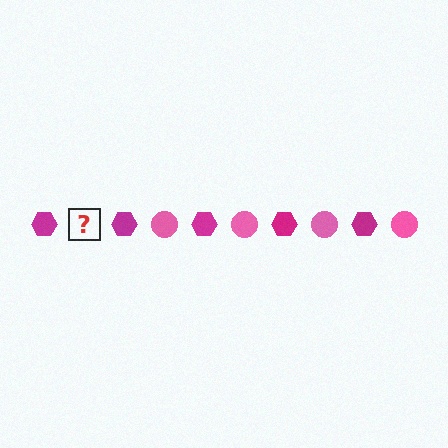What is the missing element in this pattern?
The missing element is a pink circle.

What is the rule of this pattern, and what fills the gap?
The rule is that the pattern alternates between magenta hexagon and pink circle. The gap should be filled with a pink circle.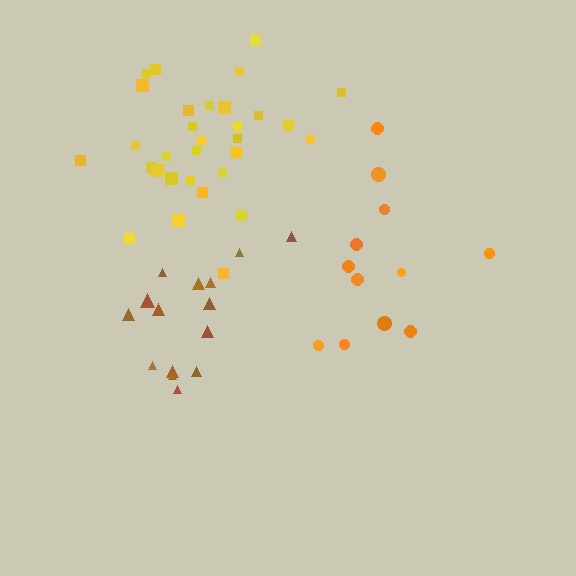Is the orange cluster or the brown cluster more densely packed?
Brown.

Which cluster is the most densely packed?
Yellow.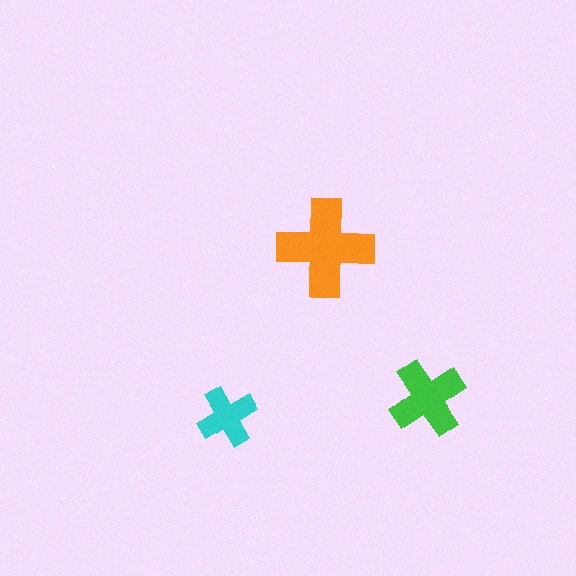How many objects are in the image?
There are 3 objects in the image.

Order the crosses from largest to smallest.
the orange one, the green one, the cyan one.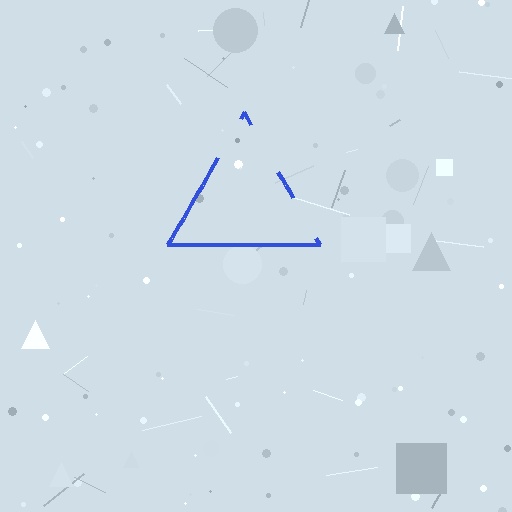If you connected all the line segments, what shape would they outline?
They would outline a triangle.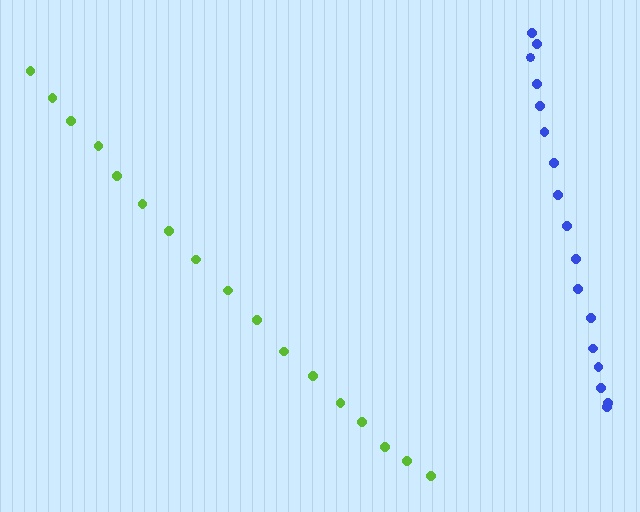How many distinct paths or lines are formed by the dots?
There are 2 distinct paths.